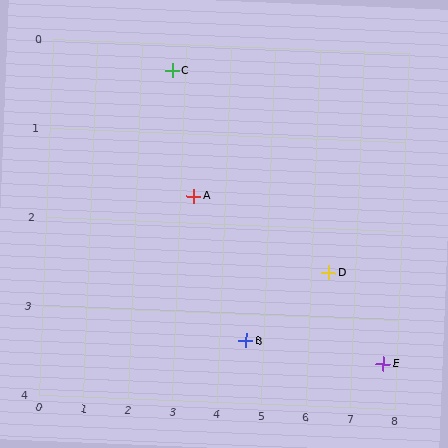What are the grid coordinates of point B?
Point B is at approximately (4.6, 3.3).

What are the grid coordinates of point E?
Point E is at approximately (7.7, 3.5).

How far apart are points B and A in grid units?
Points B and A are about 2.1 grid units apart.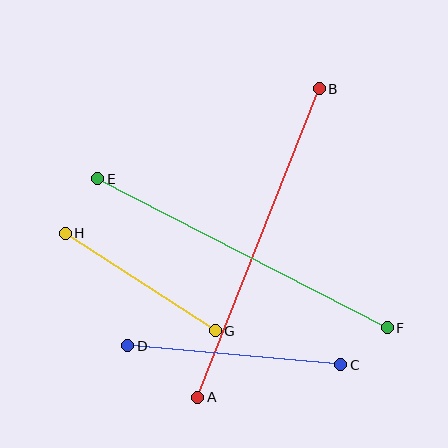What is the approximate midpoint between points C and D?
The midpoint is at approximately (234, 355) pixels.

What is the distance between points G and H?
The distance is approximately 179 pixels.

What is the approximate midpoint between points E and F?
The midpoint is at approximately (243, 253) pixels.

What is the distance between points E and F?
The distance is approximately 326 pixels.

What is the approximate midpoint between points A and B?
The midpoint is at approximately (258, 243) pixels.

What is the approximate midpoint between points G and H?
The midpoint is at approximately (140, 282) pixels.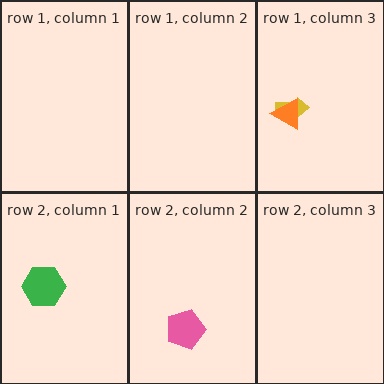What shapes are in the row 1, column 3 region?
The yellow arrow, the orange triangle.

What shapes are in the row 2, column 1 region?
The green hexagon.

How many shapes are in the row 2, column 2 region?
1.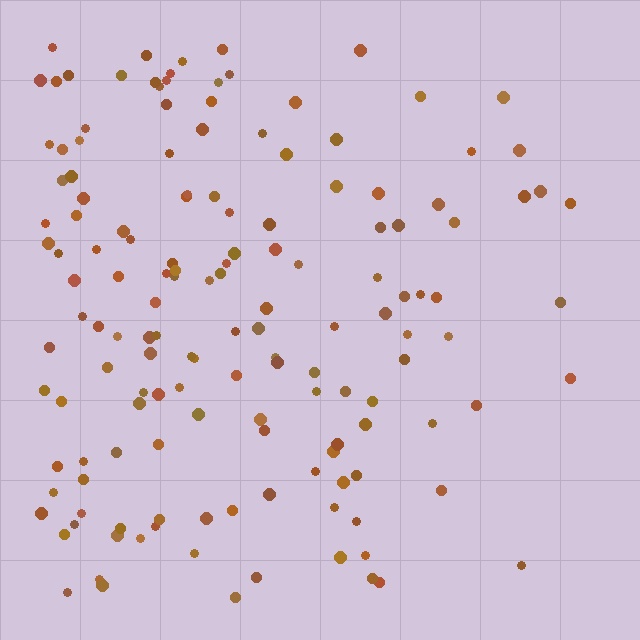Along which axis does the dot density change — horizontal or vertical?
Horizontal.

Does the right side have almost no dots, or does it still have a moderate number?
Still a moderate number, just noticeably fewer than the left.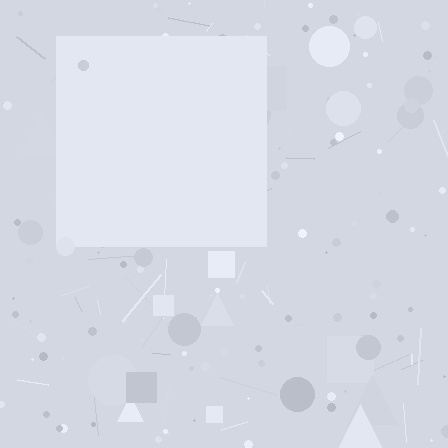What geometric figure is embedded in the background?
A square is embedded in the background.